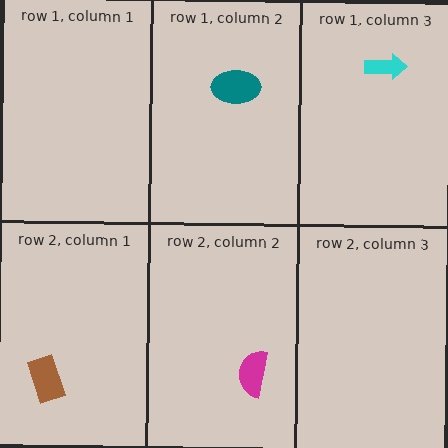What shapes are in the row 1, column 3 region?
The cyan arrow.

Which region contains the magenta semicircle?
The row 2, column 2 region.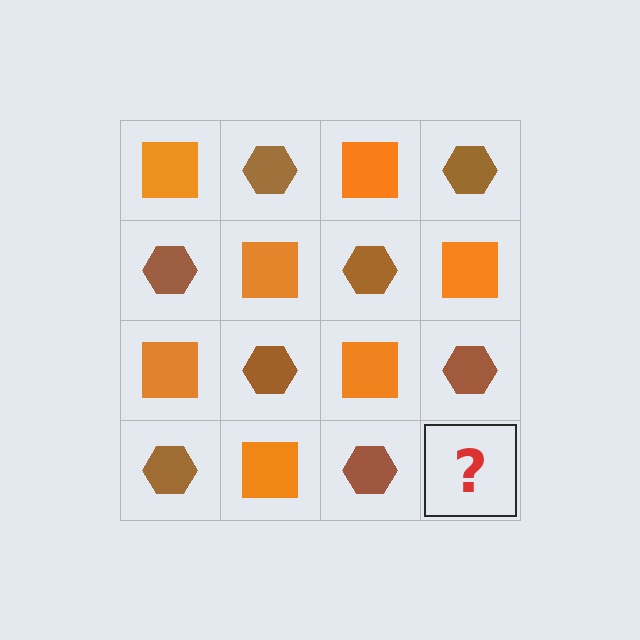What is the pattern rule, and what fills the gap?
The rule is that it alternates orange square and brown hexagon in a checkerboard pattern. The gap should be filled with an orange square.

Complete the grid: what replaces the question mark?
The question mark should be replaced with an orange square.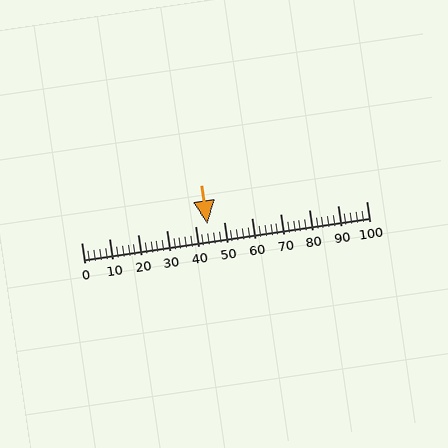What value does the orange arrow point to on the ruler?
The orange arrow points to approximately 44.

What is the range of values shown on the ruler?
The ruler shows values from 0 to 100.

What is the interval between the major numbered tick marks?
The major tick marks are spaced 10 units apart.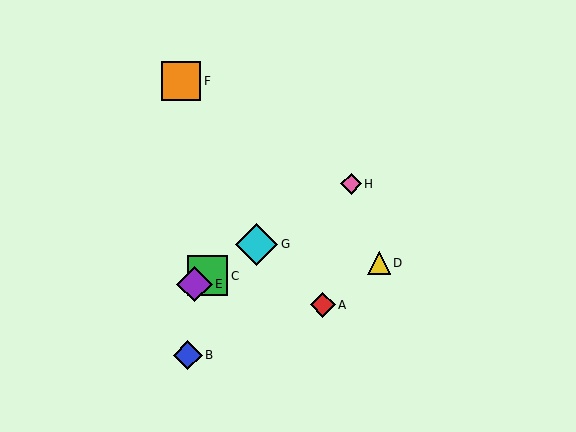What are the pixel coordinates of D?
Object D is at (379, 263).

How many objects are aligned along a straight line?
4 objects (C, E, G, H) are aligned along a straight line.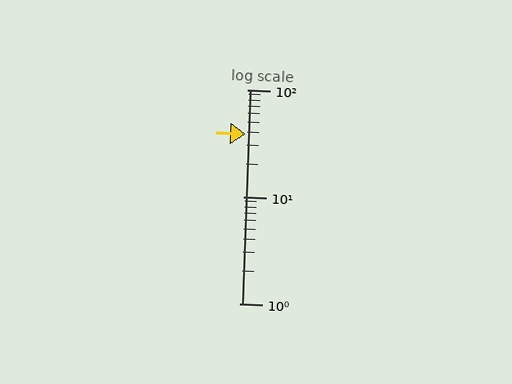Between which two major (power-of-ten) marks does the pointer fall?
The pointer is between 10 and 100.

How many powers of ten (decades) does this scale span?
The scale spans 2 decades, from 1 to 100.